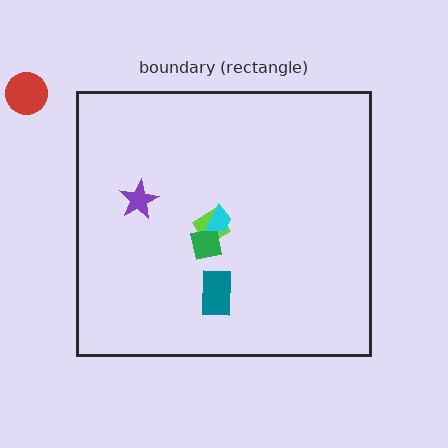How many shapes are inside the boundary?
5 inside, 1 outside.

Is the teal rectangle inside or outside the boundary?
Inside.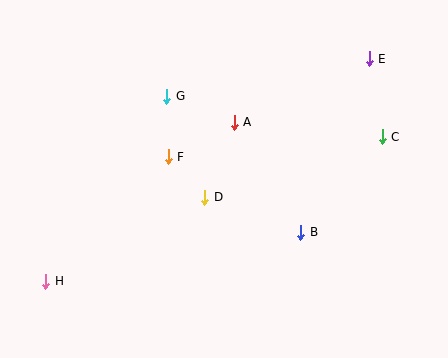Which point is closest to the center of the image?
Point D at (205, 197) is closest to the center.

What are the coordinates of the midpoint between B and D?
The midpoint between B and D is at (253, 215).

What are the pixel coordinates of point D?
Point D is at (205, 197).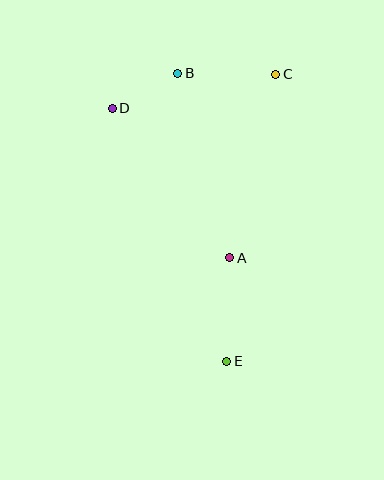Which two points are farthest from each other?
Points B and E are farthest from each other.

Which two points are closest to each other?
Points B and D are closest to each other.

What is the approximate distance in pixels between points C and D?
The distance between C and D is approximately 167 pixels.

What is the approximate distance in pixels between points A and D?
The distance between A and D is approximately 190 pixels.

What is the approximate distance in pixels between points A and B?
The distance between A and B is approximately 191 pixels.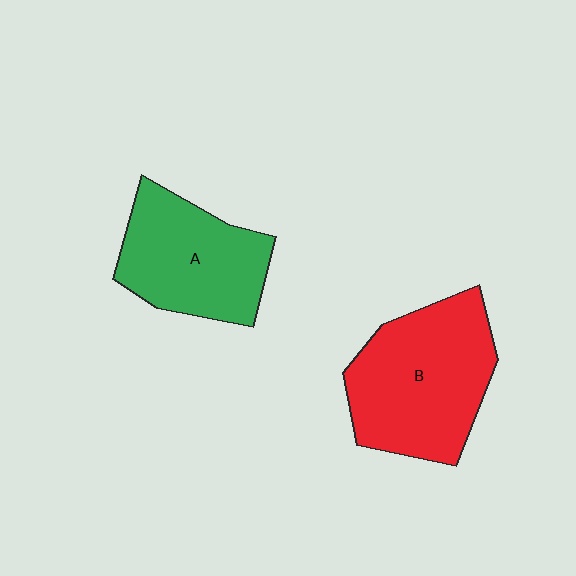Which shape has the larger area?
Shape B (red).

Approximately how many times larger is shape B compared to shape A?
Approximately 1.2 times.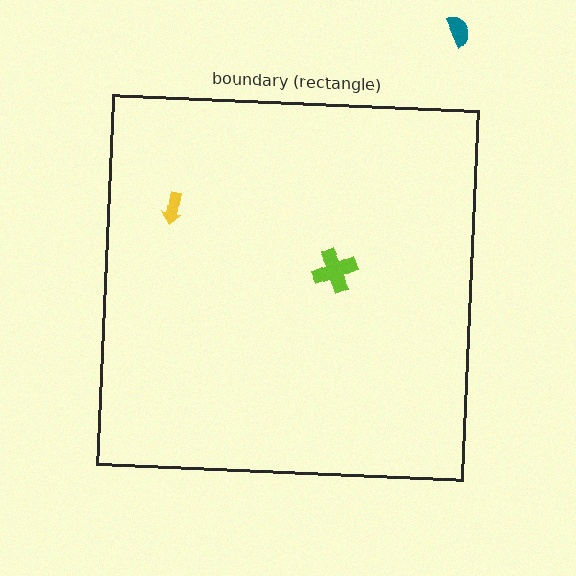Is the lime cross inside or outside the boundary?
Inside.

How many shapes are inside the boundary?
2 inside, 1 outside.